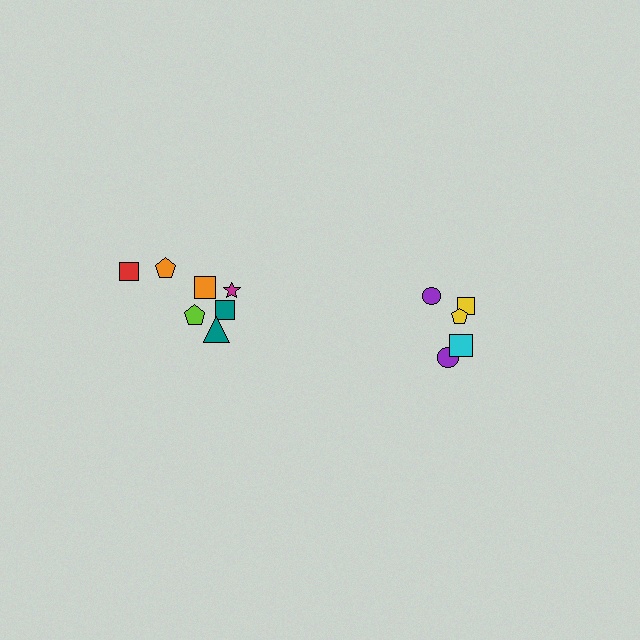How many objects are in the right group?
There are 5 objects.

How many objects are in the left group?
There are 7 objects.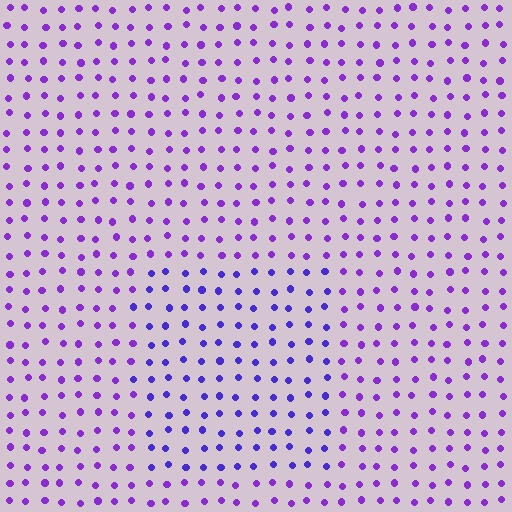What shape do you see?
I see a rectangle.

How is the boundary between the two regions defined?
The boundary is defined purely by a slight shift in hue (about 25 degrees). Spacing, size, and orientation are identical on both sides.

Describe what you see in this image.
The image is filled with small purple elements in a uniform arrangement. A rectangle-shaped region is visible where the elements are tinted to a slightly different hue, forming a subtle color boundary.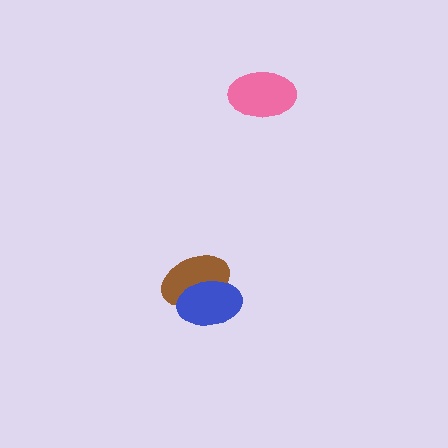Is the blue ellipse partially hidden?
No, no other shape covers it.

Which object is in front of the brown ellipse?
The blue ellipse is in front of the brown ellipse.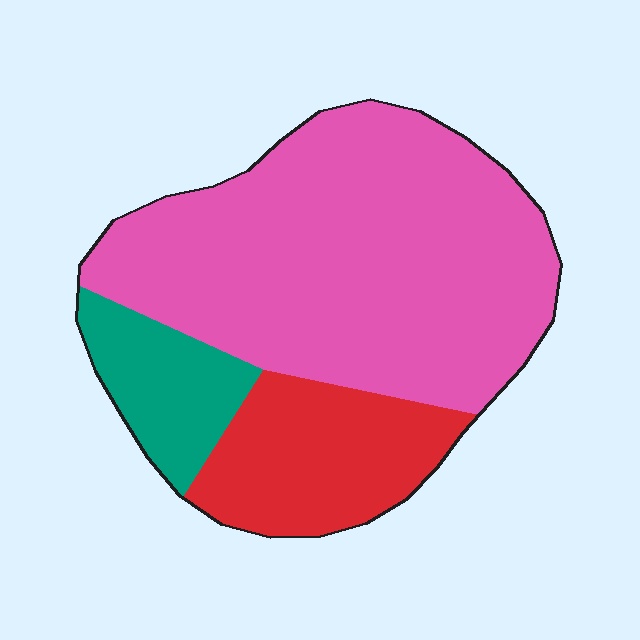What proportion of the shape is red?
Red covers roughly 20% of the shape.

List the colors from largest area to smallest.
From largest to smallest: pink, red, teal.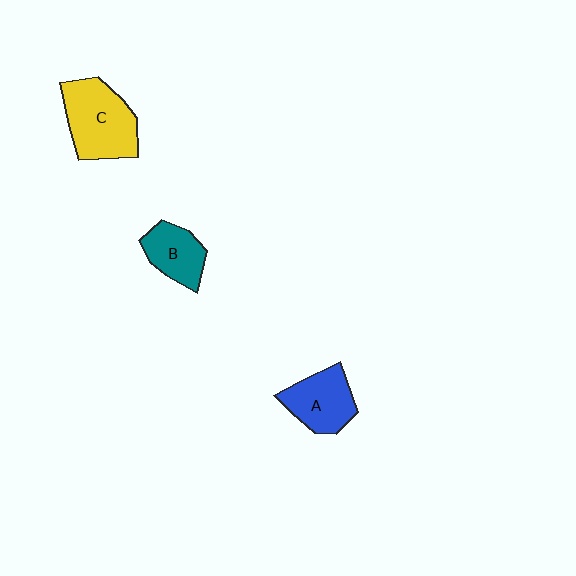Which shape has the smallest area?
Shape B (teal).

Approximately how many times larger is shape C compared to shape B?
Approximately 1.7 times.